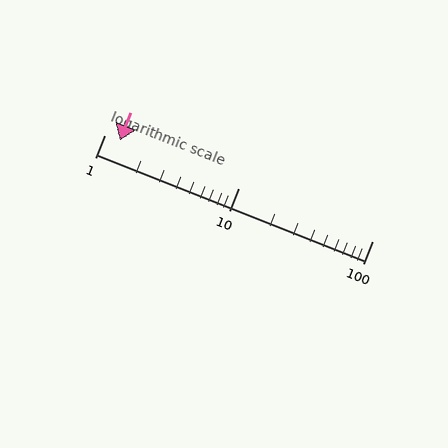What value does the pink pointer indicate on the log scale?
The pointer indicates approximately 1.3.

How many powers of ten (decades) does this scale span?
The scale spans 2 decades, from 1 to 100.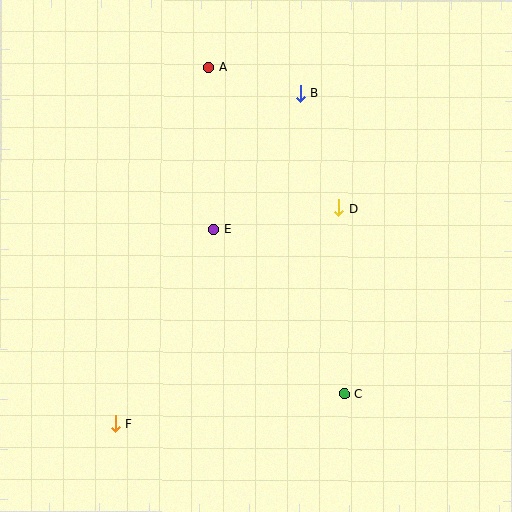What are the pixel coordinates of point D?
Point D is at (339, 208).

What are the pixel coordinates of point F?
Point F is at (115, 424).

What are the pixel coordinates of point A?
Point A is at (209, 67).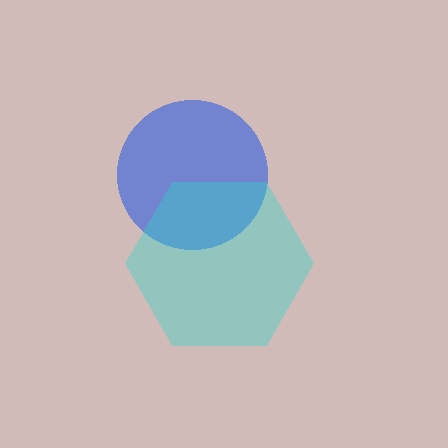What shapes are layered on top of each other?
The layered shapes are: a blue circle, a cyan hexagon.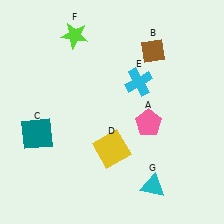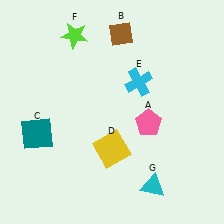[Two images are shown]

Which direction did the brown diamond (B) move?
The brown diamond (B) moved left.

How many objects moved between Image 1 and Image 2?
1 object moved between the two images.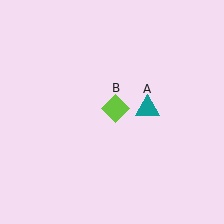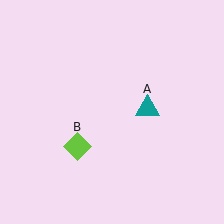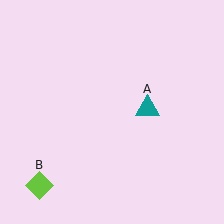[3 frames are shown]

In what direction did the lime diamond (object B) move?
The lime diamond (object B) moved down and to the left.